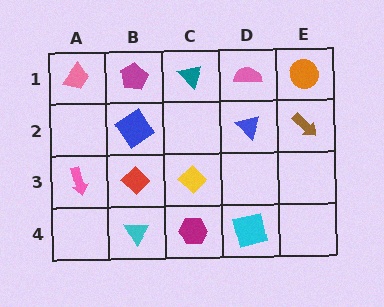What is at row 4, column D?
A cyan square.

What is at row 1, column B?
A magenta pentagon.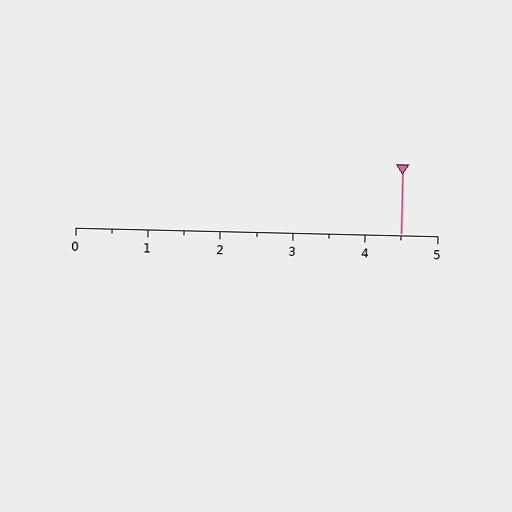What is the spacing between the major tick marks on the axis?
The major ticks are spaced 1 apart.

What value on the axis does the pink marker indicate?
The marker indicates approximately 4.5.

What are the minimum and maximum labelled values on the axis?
The axis runs from 0 to 5.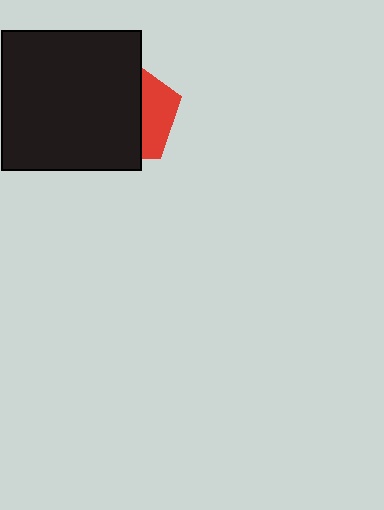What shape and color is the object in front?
The object in front is a black square.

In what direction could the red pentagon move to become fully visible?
The red pentagon could move right. That would shift it out from behind the black square entirely.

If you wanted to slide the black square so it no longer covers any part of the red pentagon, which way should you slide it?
Slide it left — that is the most direct way to separate the two shapes.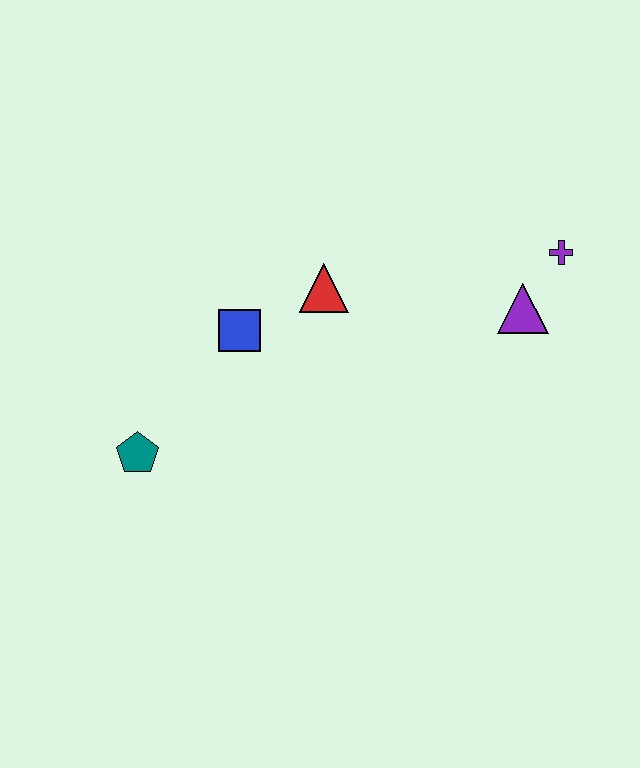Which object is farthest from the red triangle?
The teal pentagon is farthest from the red triangle.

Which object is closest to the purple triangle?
The purple cross is closest to the purple triangle.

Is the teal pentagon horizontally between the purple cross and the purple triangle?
No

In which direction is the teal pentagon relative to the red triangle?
The teal pentagon is to the left of the red triangle.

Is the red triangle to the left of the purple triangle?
Yes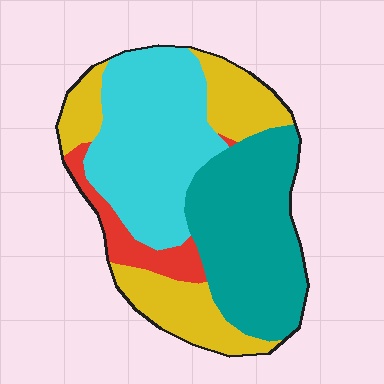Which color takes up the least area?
Red, at roughly 10%.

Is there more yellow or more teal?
Teal.